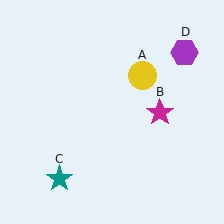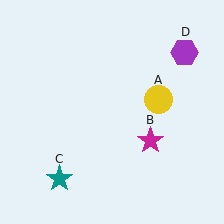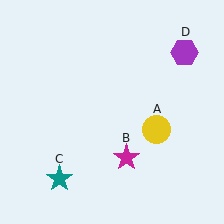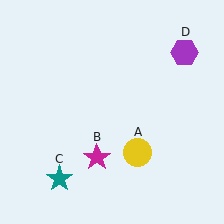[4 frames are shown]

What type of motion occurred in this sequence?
The yellow circle (object A), magenta star (object B) rotated clockwise around the center of the scene.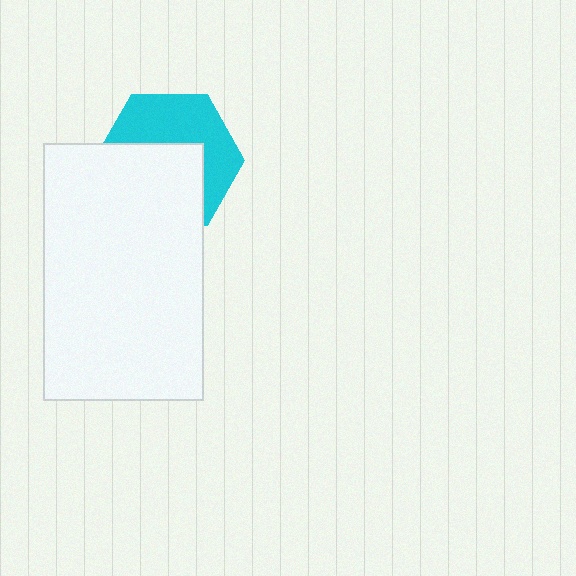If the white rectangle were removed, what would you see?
You would see the complete cyan hexagon.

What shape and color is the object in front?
The object in front is a white rectangle.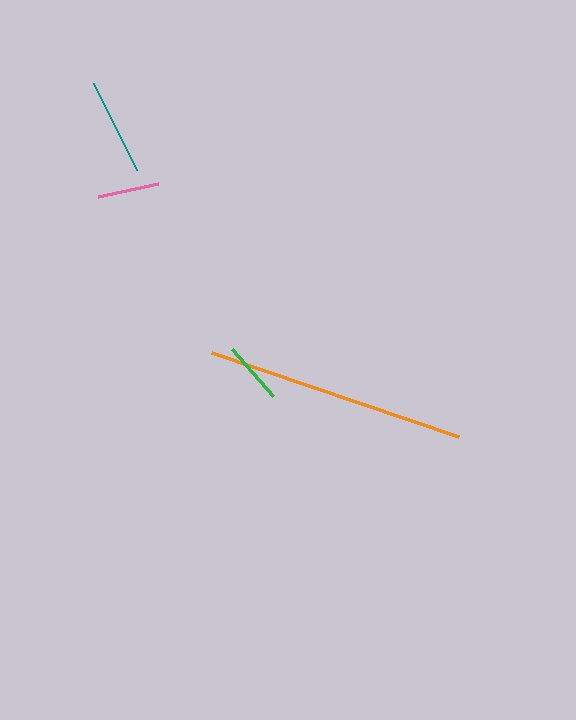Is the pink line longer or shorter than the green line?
The green line is longer than the pink line.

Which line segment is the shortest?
The pink line is the shortest at approximately 61 pixels.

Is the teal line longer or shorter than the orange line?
The orange line is longer than the teal line.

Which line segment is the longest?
The orange line is the longest at approximately 261 pixels.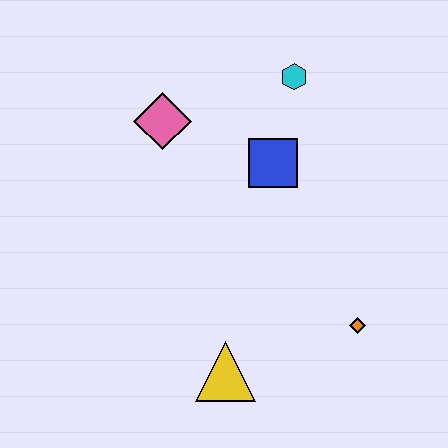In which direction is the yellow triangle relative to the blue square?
The yellow triangle is below the blue square.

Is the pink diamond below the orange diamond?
No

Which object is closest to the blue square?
The cyan hexagon is closest to the blue square.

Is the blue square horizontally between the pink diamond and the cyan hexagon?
Yes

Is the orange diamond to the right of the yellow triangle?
Yes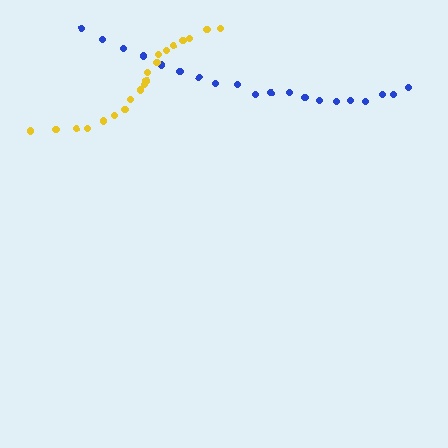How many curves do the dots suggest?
There are 2 distinct paths.